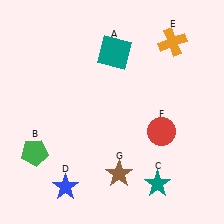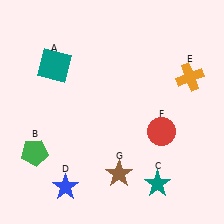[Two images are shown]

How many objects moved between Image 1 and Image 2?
2 objects moved between the two images.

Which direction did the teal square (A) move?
The teal square (A) moved left.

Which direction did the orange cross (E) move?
The orange cross (E) moved down.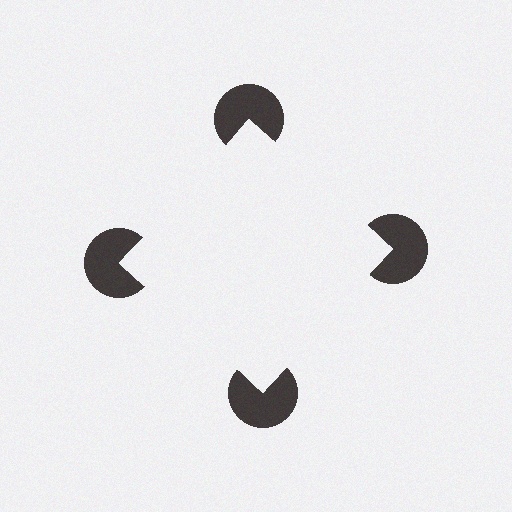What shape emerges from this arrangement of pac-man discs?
An illusory square — its edges are inferred from the aligned wedge cuts in the pac-man discs, not physically drawn.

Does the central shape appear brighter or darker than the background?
It typically appears slightly brighter than the background, even though no actual brightness change is drawn.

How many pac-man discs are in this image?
There are 4 — one at each vertex of the illusory square.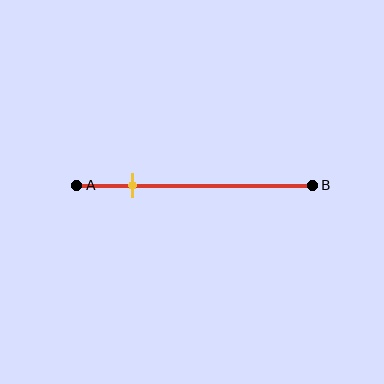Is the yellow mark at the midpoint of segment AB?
No, the mark is at about 25% from A, not at the 50% midpoint.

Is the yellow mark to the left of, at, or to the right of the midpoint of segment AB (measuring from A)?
The yellow mark is to the left of the midpoint of segment AB.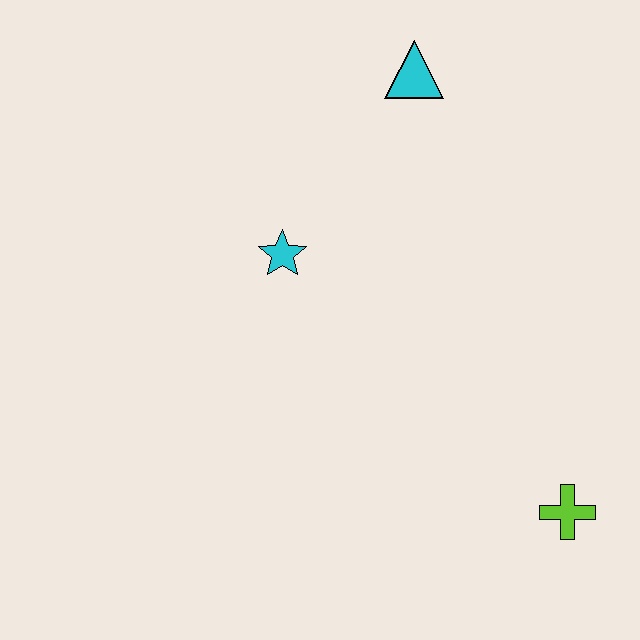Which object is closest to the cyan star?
The cyan triangle is closest to the cyan star.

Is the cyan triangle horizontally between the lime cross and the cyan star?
Yes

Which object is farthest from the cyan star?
The lime cross is farthest from the cyan star.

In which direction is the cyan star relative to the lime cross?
The cyan star is to the left of the lime cross.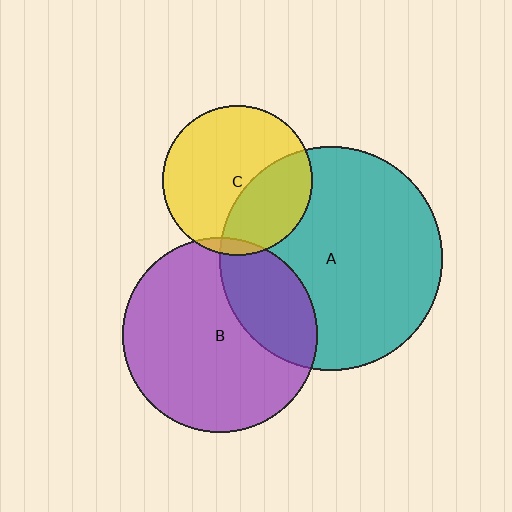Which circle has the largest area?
Circle A (teal).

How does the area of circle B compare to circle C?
Approximately 1.7 times.